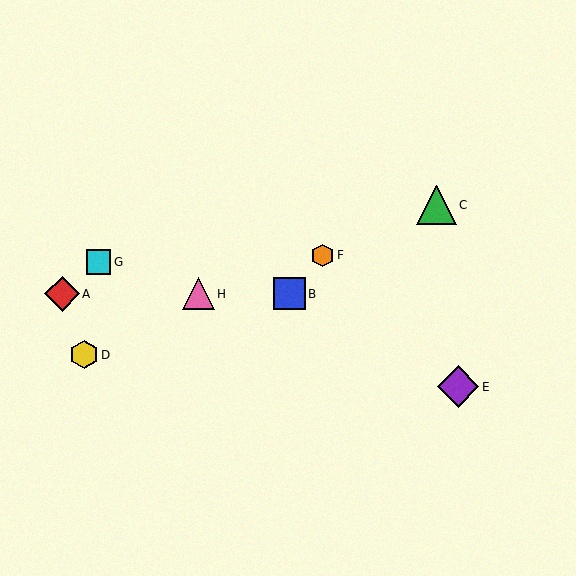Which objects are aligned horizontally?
Objects A, B, H are aligned horizontally.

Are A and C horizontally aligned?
No, A is at y≈294 and C is at y≈205.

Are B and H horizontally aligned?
Yes, both are at y≈294.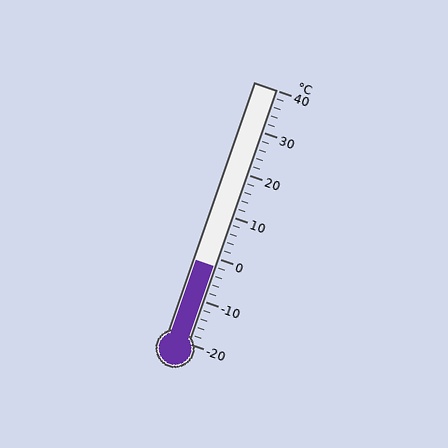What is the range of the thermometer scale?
The thermometer scale ranges from -20°C to 40°C.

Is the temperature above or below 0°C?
The temperature is below 0°C.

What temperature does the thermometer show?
The thermometer shows approximately -2°C.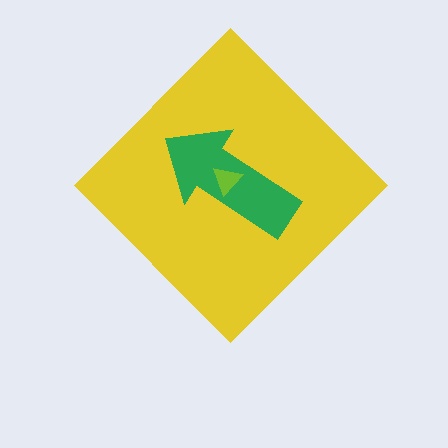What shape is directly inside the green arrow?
The lime triangle.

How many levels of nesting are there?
3.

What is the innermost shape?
The lime triangle.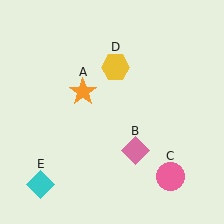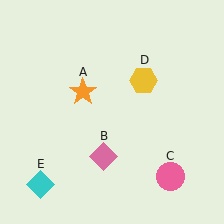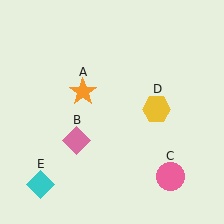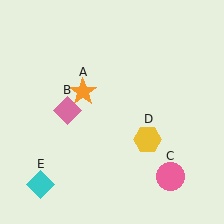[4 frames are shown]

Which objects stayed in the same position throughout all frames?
Orange star (object A) and pink circle (object C) and cyan diamond (object E) remained stationary.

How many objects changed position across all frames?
2 objects changed position: pink diamond (object B), yellow hexagon (object D).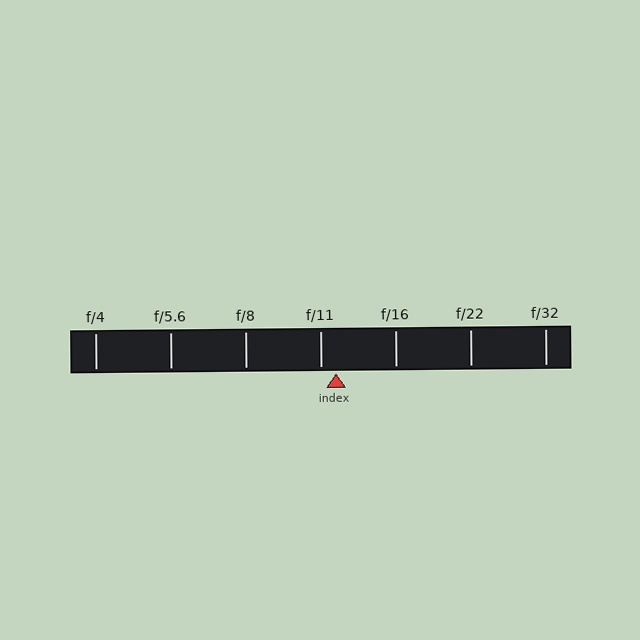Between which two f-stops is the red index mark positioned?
The index mark is between f/11 and f/16.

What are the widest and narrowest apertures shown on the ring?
The widest aperture shown is f/4 and the narrowest is f/32.